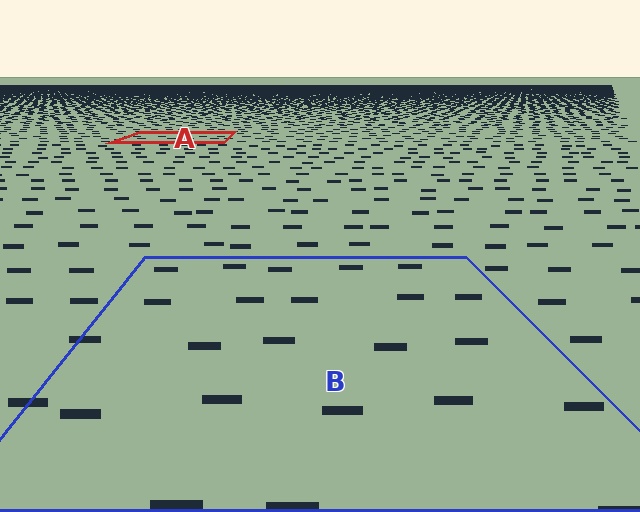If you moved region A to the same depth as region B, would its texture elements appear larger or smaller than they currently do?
They would appear larger. At a closer depth, the same texture elements are projected at a bigger on-screen size.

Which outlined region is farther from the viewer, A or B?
Region A is farther from the viewer — the texture elements inside it appear smaller and more densely packed.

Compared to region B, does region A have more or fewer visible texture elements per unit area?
Region A has more texture elements per unit area — they are packed more densely because it is farther away.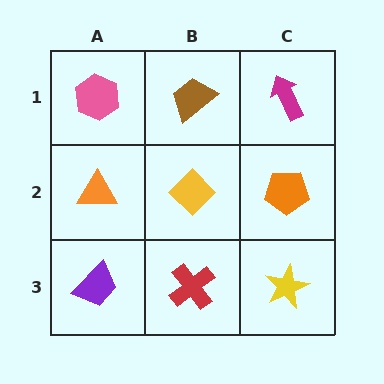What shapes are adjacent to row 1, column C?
An orange pentagon (row 2, column C), a brown trapezoid (row 1, column B).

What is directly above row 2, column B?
A brown trapezoid.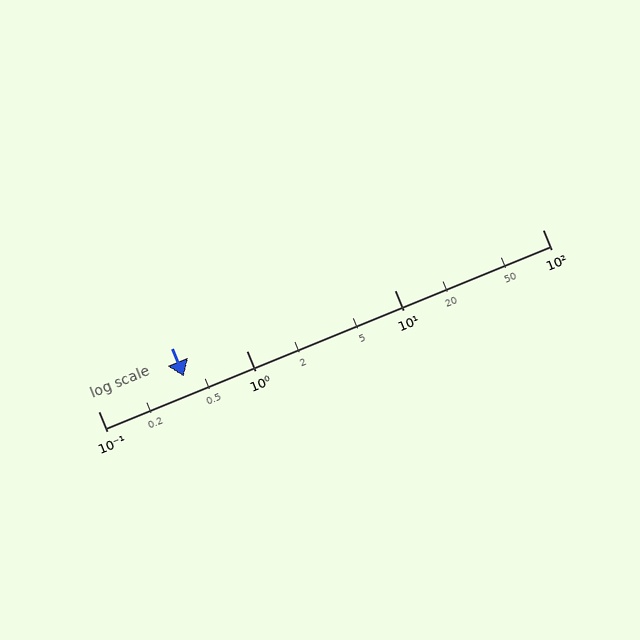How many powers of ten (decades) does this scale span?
The scale spans 3 decades, from 0.1 to 100.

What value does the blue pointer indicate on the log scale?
The pointer indicates approximately 0.38.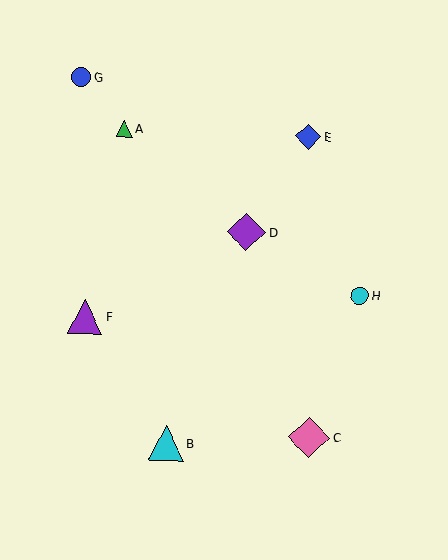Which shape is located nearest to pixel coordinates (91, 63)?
The blue circle (labeled G) at (81, 77) is nearest to that location.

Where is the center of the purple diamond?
The center of the purple diamond is at (246, 232).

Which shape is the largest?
The pink diamond (labeled C) is the largest.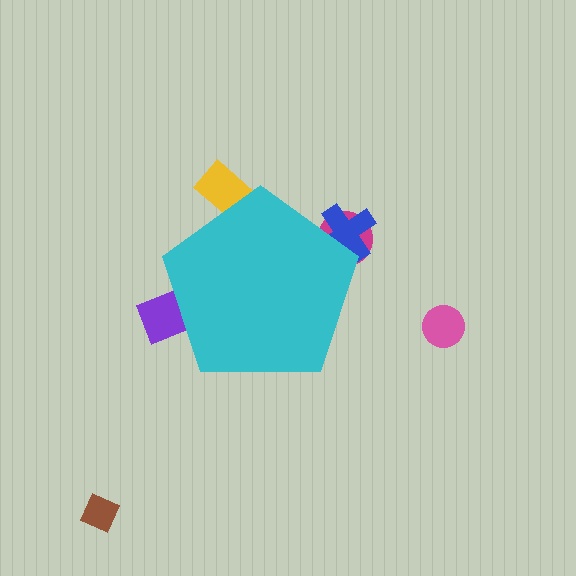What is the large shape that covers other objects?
A cyan pentagon.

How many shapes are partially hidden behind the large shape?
4 shapes are partially hidden.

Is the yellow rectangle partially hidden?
Yes, the yellow rectangle is partially hidden behind the cyan pentagon.